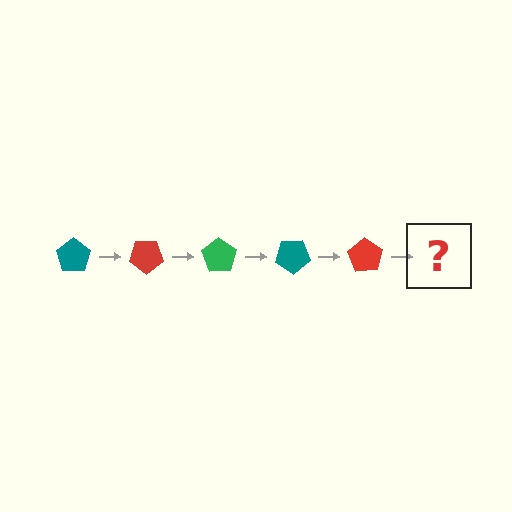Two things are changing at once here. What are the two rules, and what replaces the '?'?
The two rules are that it rotates 35 degrees each step and the color cycles through teal, red, and green. The '?' should be a green pentagon, rotated 175 degrees from the start.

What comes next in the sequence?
The next element should be a green pentagon, rotated 175 degrees from the start.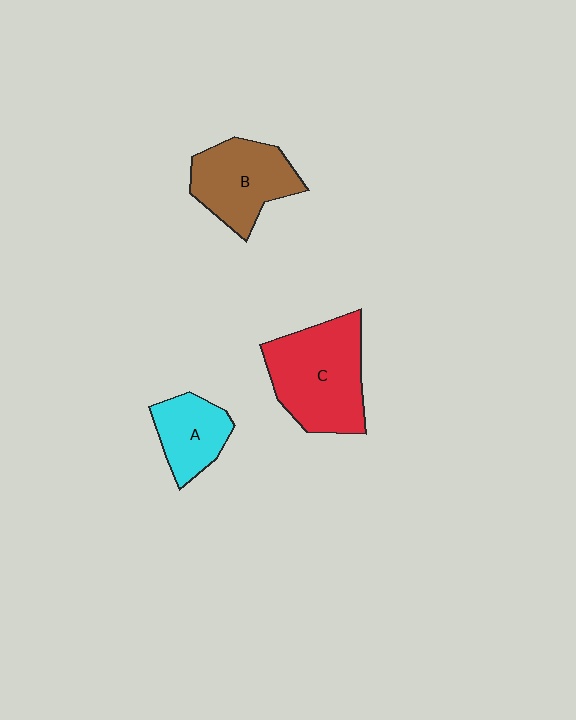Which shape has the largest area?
Shape C (red).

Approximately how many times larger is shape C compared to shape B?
Approximately 1.3 times.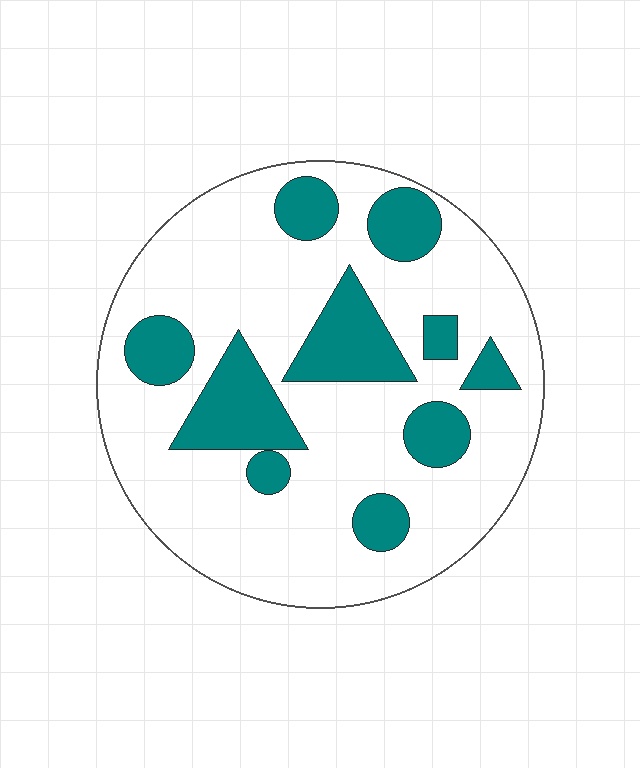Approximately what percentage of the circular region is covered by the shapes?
Approximately 25%.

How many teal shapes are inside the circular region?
10.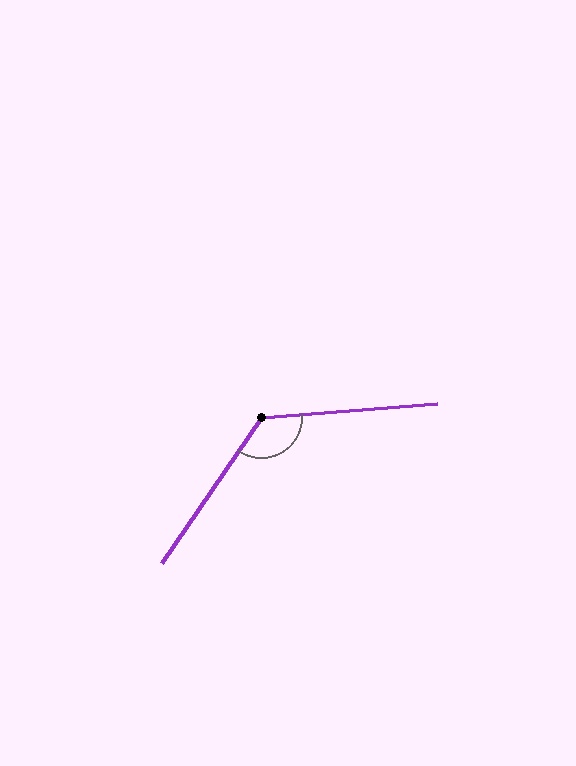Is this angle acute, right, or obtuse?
It is obtuse.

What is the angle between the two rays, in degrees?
Approximately 129 degrees.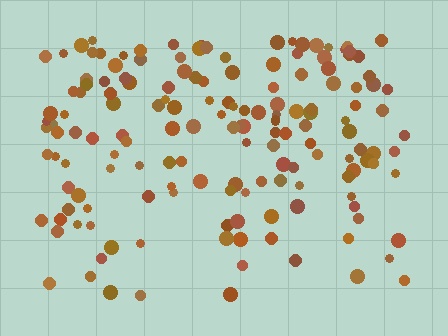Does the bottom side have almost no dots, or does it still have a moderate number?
Still a moderate number, just noticeably fewer than the top.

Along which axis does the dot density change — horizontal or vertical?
Vertical.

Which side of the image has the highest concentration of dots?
The top.